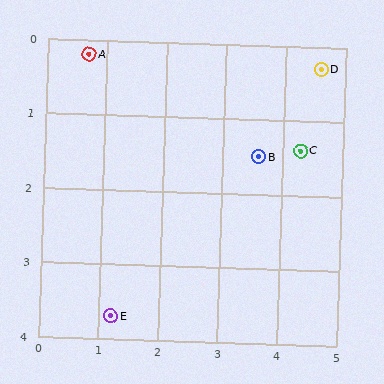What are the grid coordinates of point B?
Point B is at approximately (3.6, 1.5).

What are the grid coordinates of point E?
Point E is at approximately (1.2, 3.7).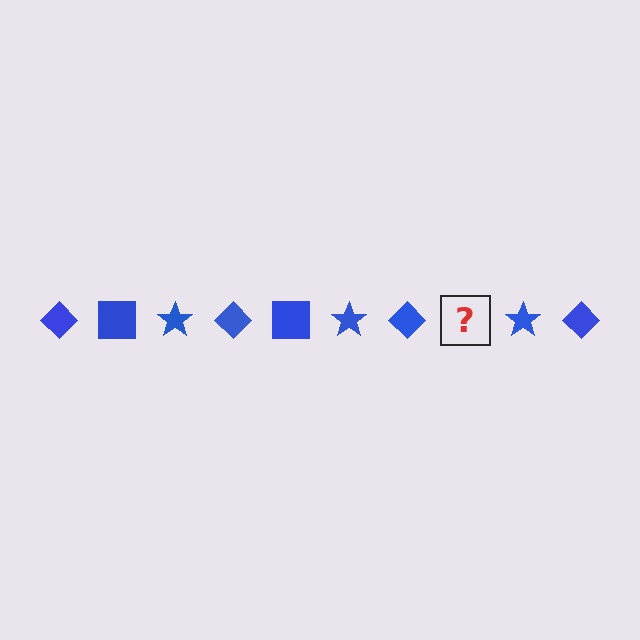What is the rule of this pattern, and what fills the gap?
The rule is that the pattern cycles through diamond, square, star shapes in blue. The gap should be filled with a blue square.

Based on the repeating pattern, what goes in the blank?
The blank should be a blue square.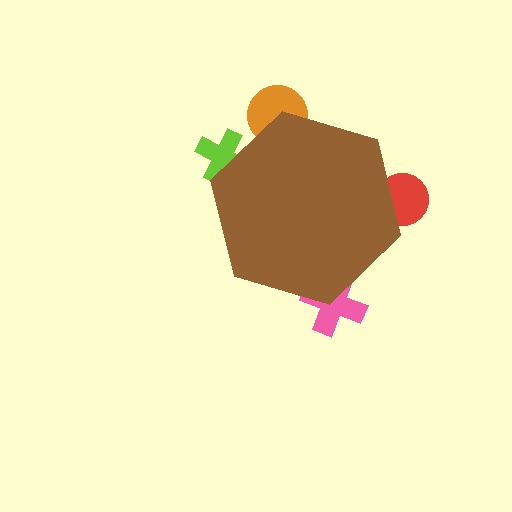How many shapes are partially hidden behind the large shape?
4 shapes are partially hidden.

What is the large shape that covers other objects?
A brown hexagon.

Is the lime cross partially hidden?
Yes, the lime cross is partially hidden behind the brown hexagon.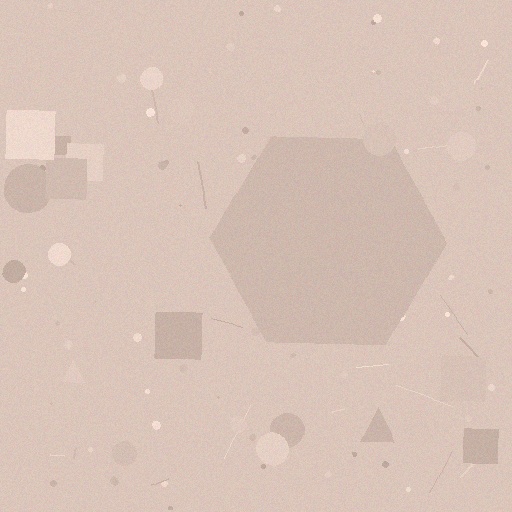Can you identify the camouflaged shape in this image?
The camouflaged shape is a hexagon.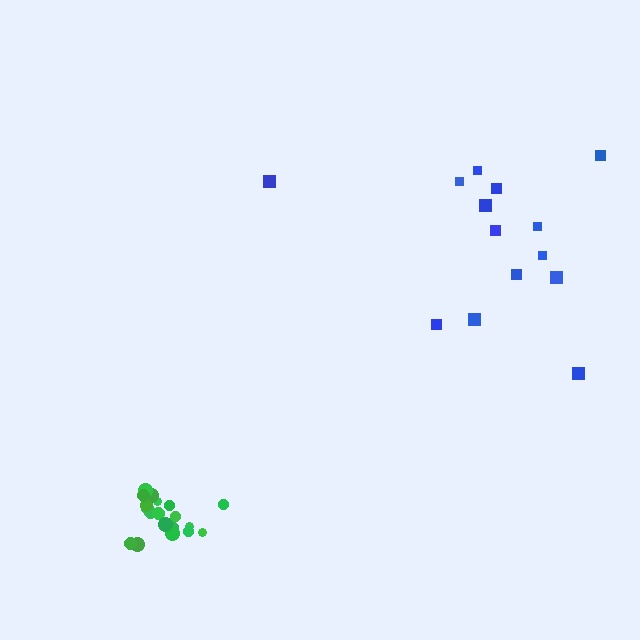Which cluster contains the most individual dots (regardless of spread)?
Green (19).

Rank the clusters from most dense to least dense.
green, blue.